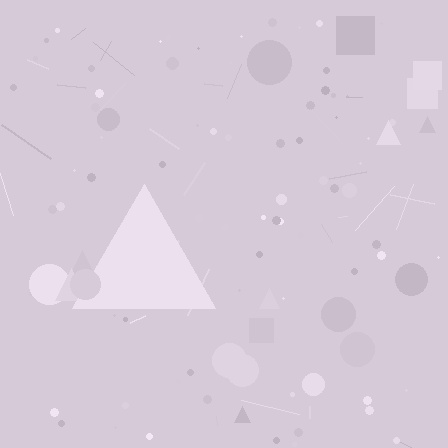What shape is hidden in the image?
A triangle is hidden in the image.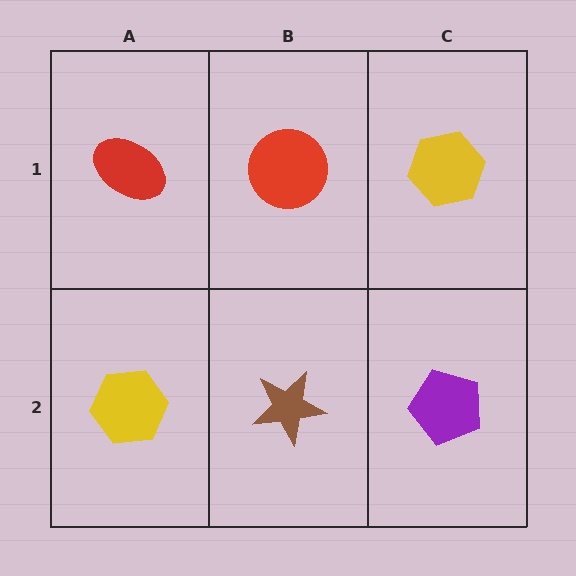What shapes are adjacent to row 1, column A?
A yellow hexagon (row 2, column A), a red circle (row 1, column B).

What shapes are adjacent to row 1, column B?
A brown star (row 2, column B), a red ellipse (row 1, column A), a yellow hexagon (row 1, column C).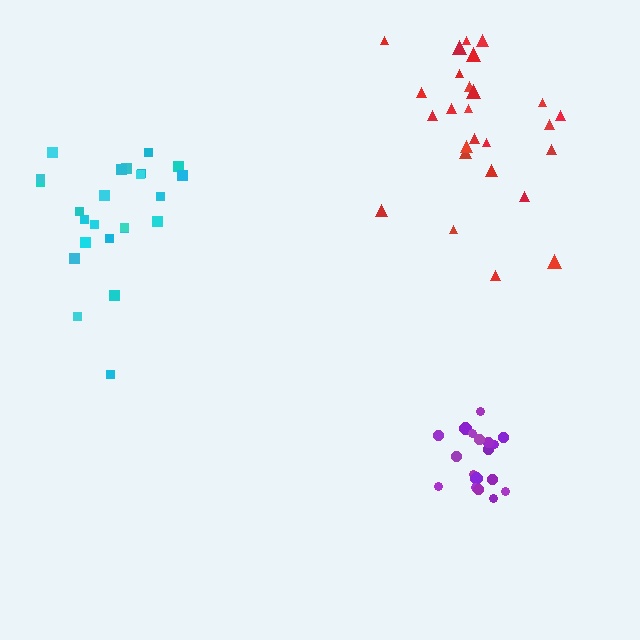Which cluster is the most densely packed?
Purple.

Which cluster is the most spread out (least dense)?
Cyan.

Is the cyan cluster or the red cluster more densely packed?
Red.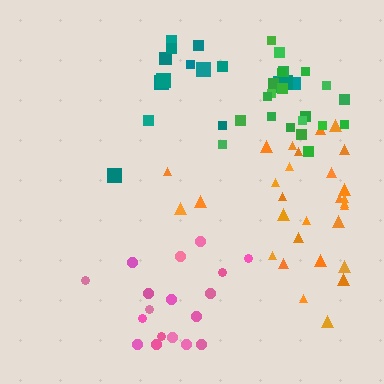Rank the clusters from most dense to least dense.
green, pink, orange, teal.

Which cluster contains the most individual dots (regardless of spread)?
Orange (29).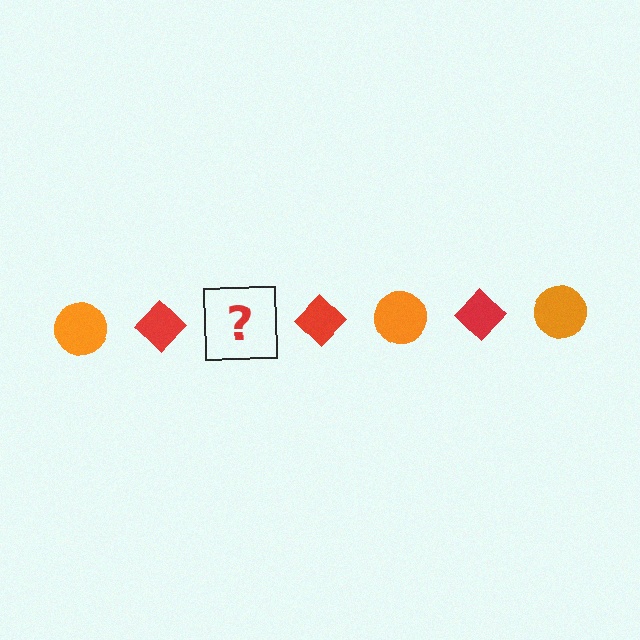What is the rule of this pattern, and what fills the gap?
The rule is that the pattern alternates between orange circle and red diamond. The gap should be filled with an orange circle.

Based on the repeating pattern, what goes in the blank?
The blank should be an orange circle.